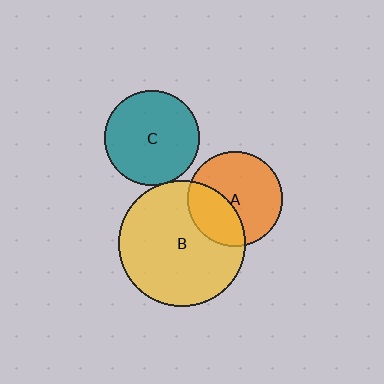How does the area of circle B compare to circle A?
Approximately 1.8 times.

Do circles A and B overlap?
Yes.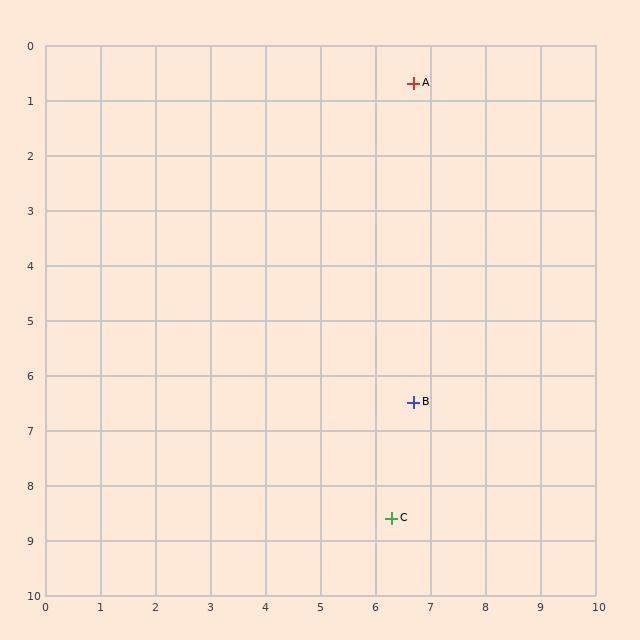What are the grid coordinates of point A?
Point A is at approximately (6.7, 0.7).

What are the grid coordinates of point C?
Point C is at approximately (6.3, 8.6).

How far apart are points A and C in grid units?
Points A and C are about 7.9 grid units apart.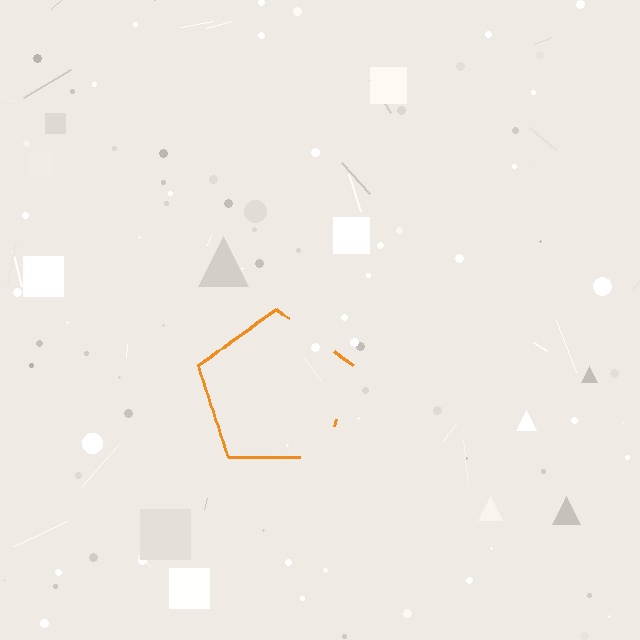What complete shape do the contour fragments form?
The contour fragments form a pentagon.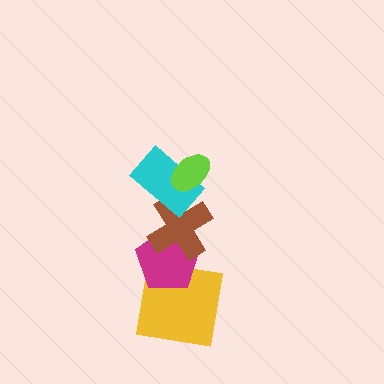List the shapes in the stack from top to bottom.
From top to bottom: the lime ellipse, the cyan rectangle, the brown cross, the magenta pentagon, the yellow square.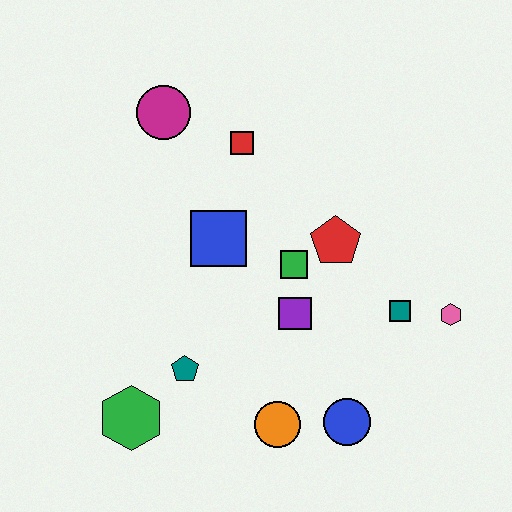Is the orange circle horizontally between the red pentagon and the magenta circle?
Yes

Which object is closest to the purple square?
The green square is closest to the purple square.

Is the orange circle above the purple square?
No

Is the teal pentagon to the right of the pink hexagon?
No